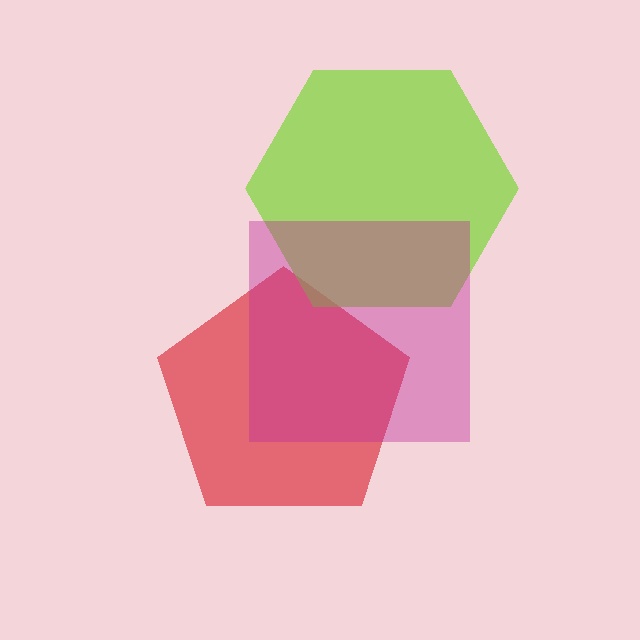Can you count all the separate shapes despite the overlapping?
Yes, there are 3 separate shapes.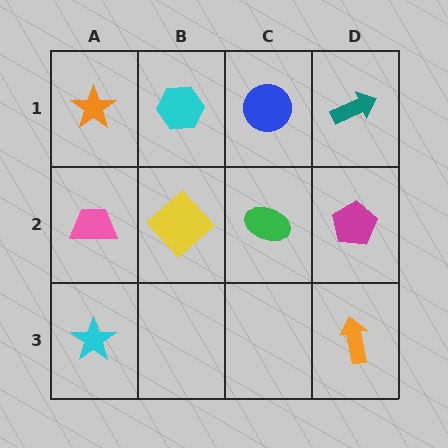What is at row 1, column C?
A blue circle.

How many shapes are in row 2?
4 shapes.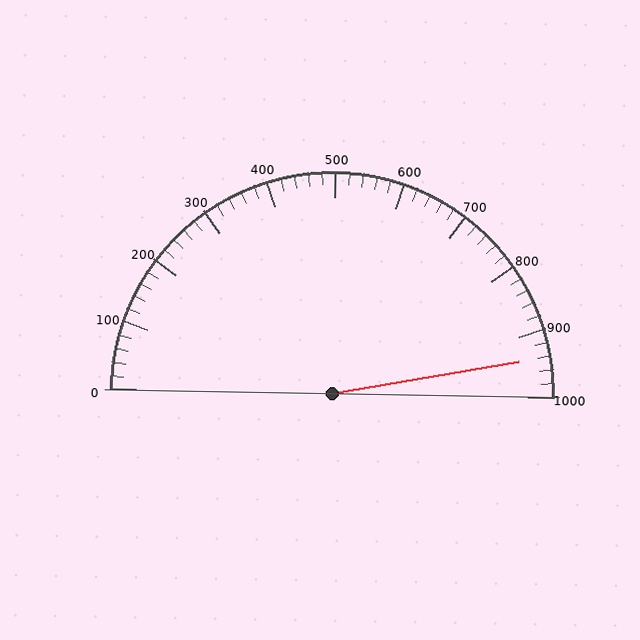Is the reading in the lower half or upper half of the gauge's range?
The reading is in the upper half of the range (0 to 1000).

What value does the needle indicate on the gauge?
The needle indicates approximately 940.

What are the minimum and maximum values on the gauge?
The gauge ranges from 0 to 1000.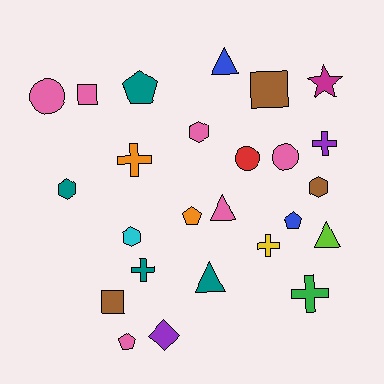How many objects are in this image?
There are 25 objects.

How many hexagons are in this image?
There are 4 hexagons.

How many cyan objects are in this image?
There is 1 cyan object.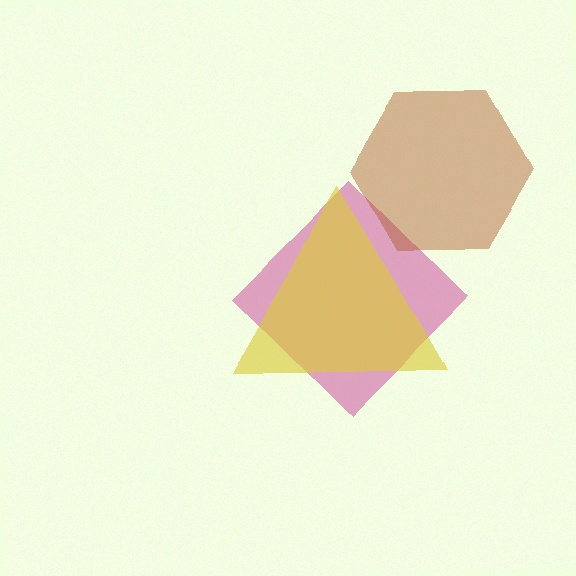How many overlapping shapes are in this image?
There are 3 overlapping shapes in the image.